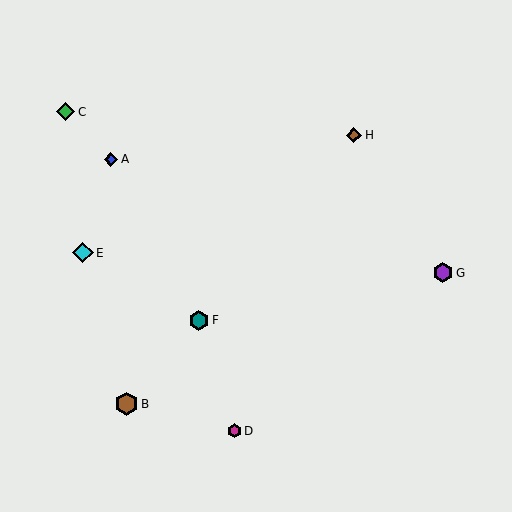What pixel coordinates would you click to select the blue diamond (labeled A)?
Click at (111, 159) to select the blue diamond A.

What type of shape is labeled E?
Shape E is a cyan diamond.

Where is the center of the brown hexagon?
The center of the brown hexagon is at (127, 404).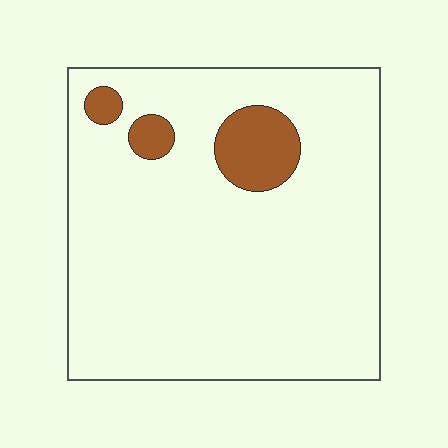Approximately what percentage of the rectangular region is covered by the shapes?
Approximately 10%.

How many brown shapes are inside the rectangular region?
3.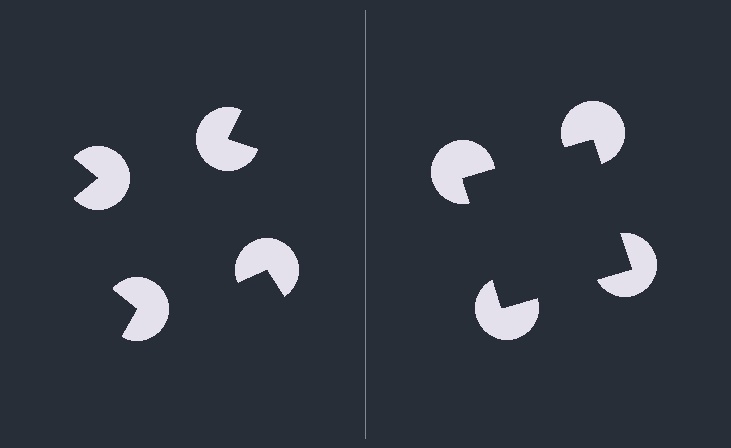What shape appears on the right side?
An illusory square.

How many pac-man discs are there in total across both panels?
8 — 4 on each side.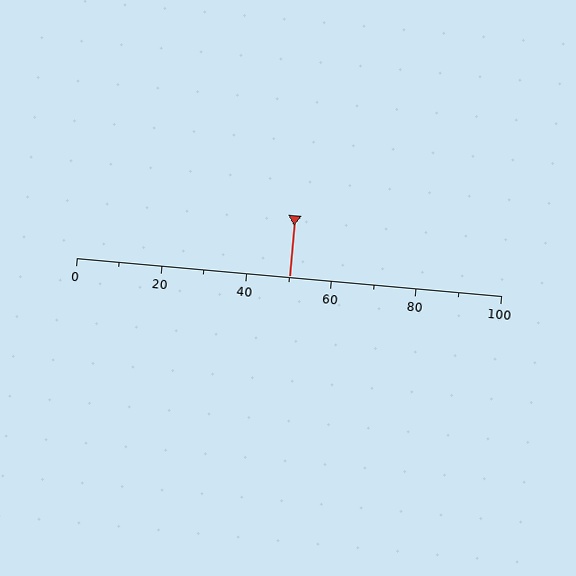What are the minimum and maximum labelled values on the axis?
The axis runs from 0 to 100.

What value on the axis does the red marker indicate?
The marker indicates approximately 50.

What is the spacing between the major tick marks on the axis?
The major ticks are spaced 20 apart.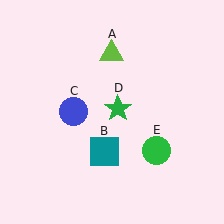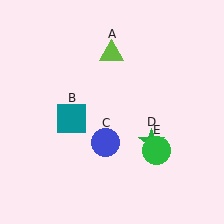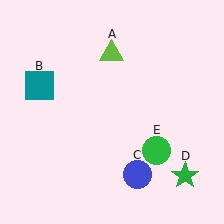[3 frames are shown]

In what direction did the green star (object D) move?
The green star (object D) moved down and to the right.